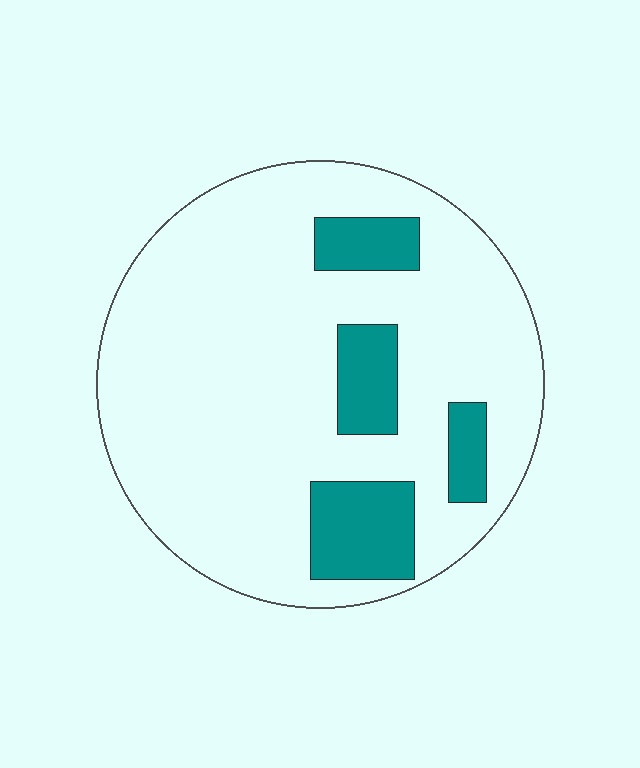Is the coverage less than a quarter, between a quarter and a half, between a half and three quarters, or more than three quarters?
Less than a quarter.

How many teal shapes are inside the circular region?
4.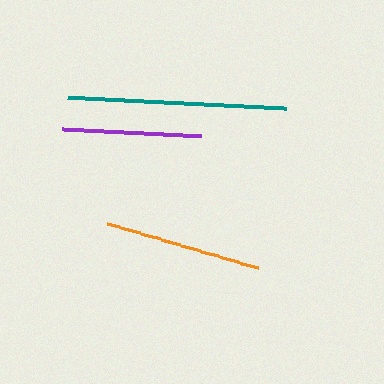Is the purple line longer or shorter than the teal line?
The teal line is longer than the purple line.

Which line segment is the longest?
The teal line is the longest at approximately 219 pixels.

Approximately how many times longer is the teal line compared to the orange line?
The teal line is approximately 1.4 times the length of the orange line.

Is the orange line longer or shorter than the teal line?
The teal line is longer than the orange line.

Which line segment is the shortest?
The purple line is the shortest at approximately 139 pixels.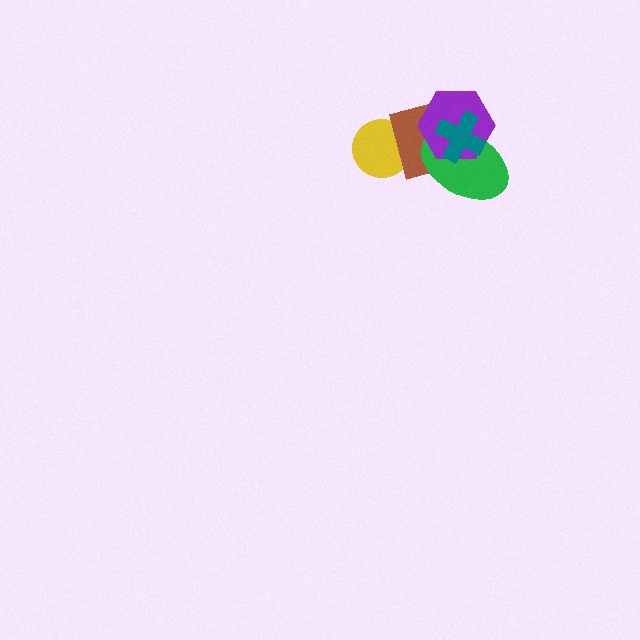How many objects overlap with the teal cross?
3 objects overlap with the teal cross.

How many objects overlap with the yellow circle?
1 object overlaps with the yellow circle.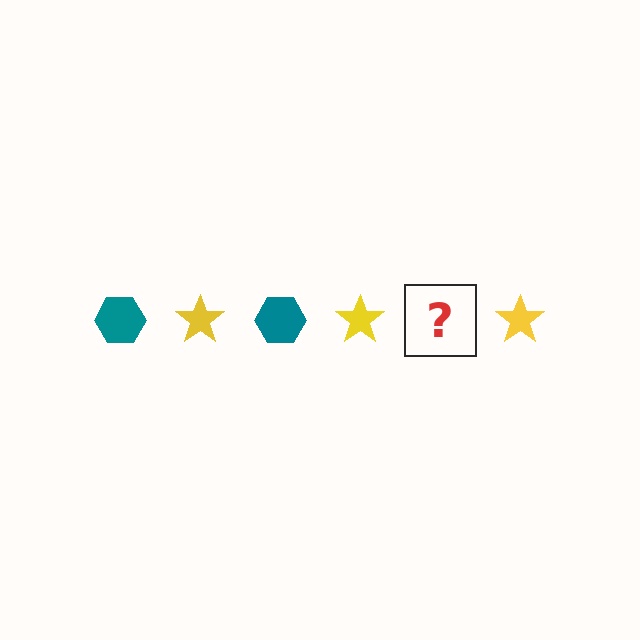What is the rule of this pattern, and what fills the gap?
The rule is that the pattern alternates between teal hexagon and yellow star. The gap should be filled with a teal hexagon.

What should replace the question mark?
The question mark should be replaced with a teal hexagon.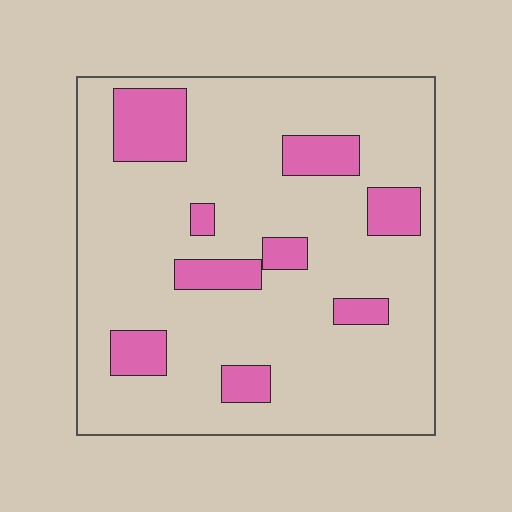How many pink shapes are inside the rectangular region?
9.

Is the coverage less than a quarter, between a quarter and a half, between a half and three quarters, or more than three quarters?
Less than a quarter.